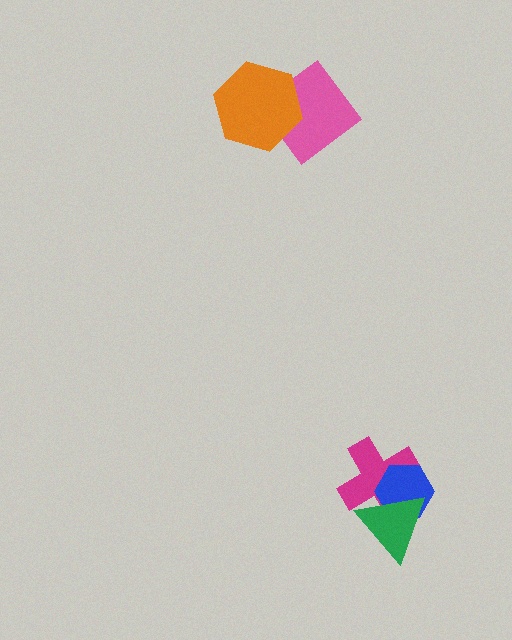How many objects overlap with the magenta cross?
2 objects overlap with the magenta cross.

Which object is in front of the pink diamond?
The orange hexagon is in front of the pink diamond.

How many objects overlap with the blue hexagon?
2 objects overlap with the blue hexagon.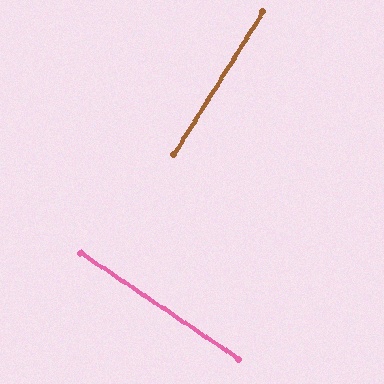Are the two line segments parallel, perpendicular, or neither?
Perpendicular — they meet at approximately 88°.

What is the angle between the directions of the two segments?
Approximately 88 degrees.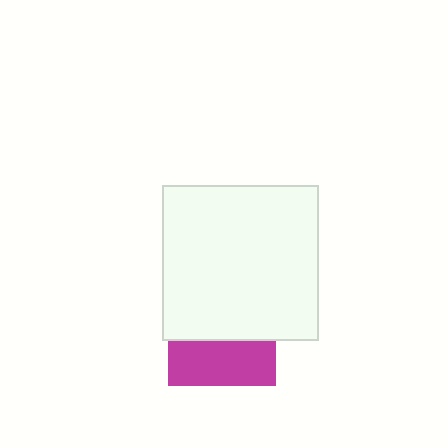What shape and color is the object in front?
The object in front is a white square.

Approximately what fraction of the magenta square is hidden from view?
Roughly 59% of the magenta square is hidden behind the white square.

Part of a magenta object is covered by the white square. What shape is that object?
It is a square.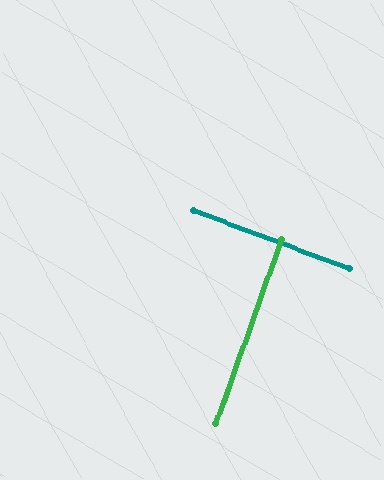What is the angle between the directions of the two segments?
Approximately 90 degrees.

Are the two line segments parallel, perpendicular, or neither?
Perpendicular — they meet at approximately 90°.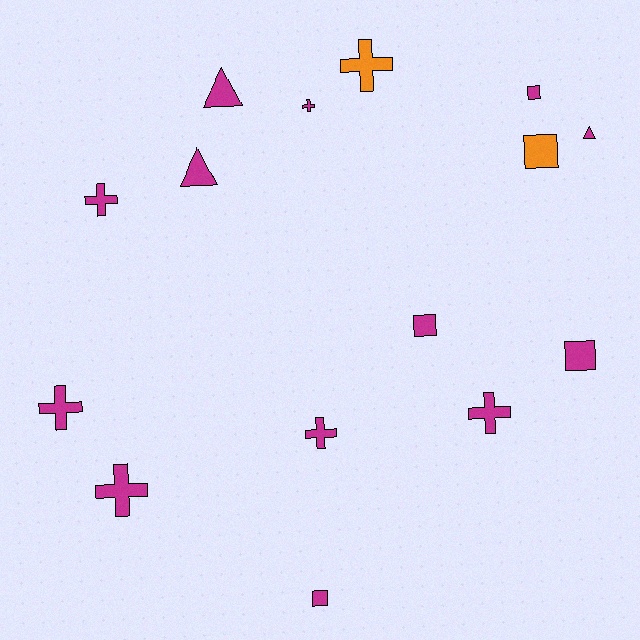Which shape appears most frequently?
Cross, with 7 objects.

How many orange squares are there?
There is 1 orange square.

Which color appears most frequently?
Magenta, with 13 objects.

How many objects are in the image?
There are 15 objects.